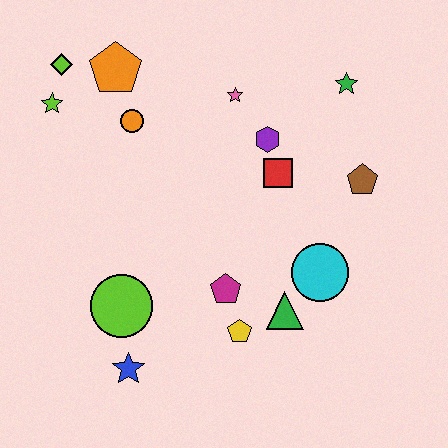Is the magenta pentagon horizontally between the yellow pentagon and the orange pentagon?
Yes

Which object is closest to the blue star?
The lime circle is closest to the blue star.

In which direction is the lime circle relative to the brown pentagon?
The lime circle is to the left of the brown pentagon.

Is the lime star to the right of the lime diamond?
No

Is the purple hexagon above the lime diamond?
No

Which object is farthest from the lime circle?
The green star is farthest from the lime circle.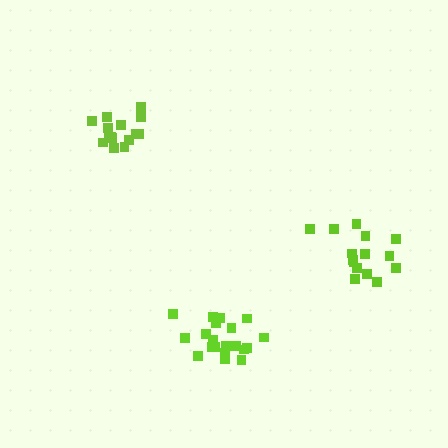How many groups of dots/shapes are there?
There are 3 groups.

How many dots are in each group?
Group 1: 15 dots, Group 2: 16 dots, Group 3: 21 dots (52 total).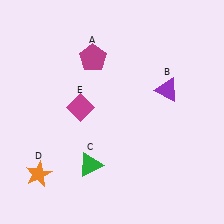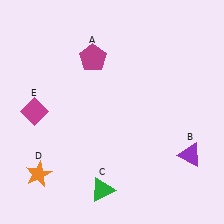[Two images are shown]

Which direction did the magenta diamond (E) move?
The magenta diamond (E) moved left.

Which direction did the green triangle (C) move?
The green triangle (C) moved down.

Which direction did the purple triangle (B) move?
The purple triangle (B) moved down.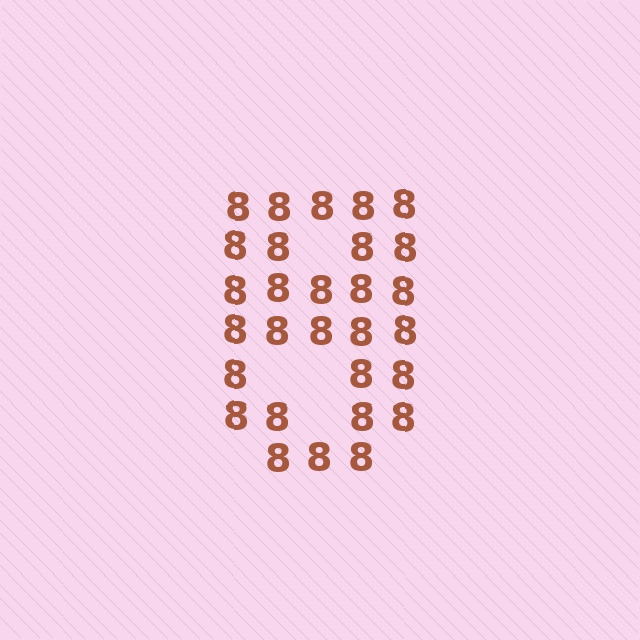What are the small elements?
The small elements are digit 8's.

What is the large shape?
The large shape is the digit 8.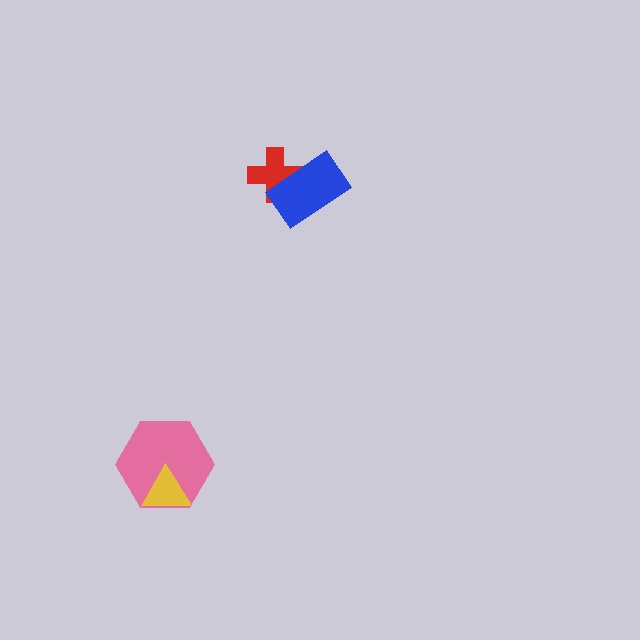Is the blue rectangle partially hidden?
No, no other shape covers it.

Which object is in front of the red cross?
The blue rectangle is in front of the red cross.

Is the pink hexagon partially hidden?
Yes, it is partially covered by another shape.